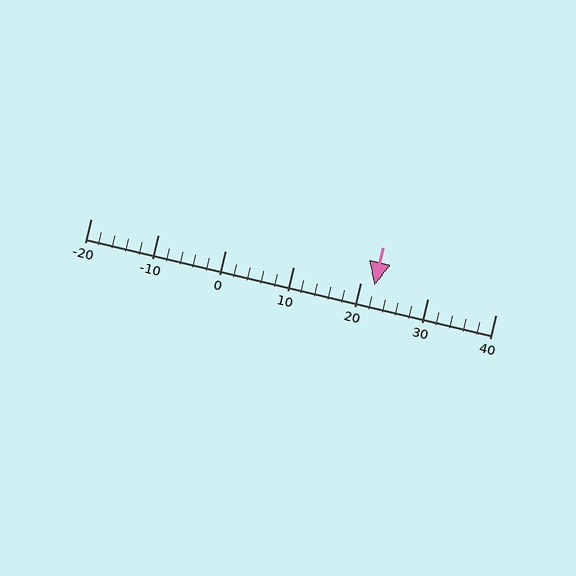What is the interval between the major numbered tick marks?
The major tick marks are spaced 10 units apart.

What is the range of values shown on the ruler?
The ruler shows values from -20 to 40.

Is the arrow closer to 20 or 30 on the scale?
The arrow is closer to 20.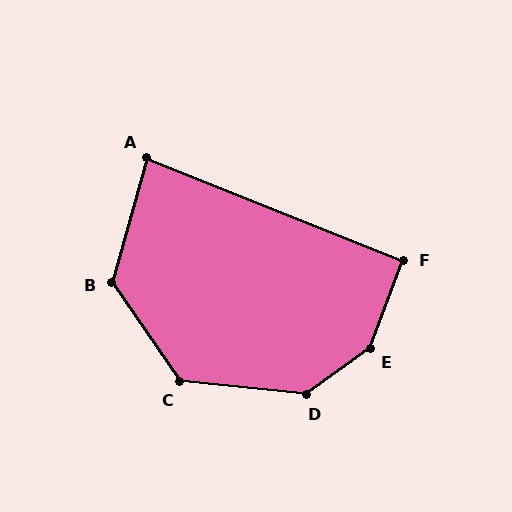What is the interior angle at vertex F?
Approximately 91 degrees (approximately right).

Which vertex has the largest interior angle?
E, at approximately 146 degrees.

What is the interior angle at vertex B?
Approximately 130 degrees (obtuse).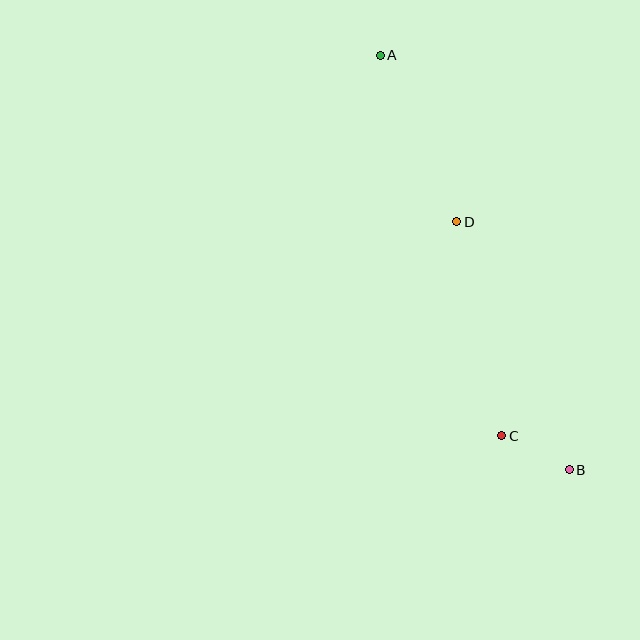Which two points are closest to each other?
Points B and C are closest to each other.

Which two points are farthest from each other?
Points A and B are farthest from each other.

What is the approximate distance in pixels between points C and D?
The distance between C and D is approximately 219 pixels.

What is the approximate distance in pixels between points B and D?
The distance between B and D is approximately 273 pixels.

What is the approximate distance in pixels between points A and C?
The distance between A and C is approximately 399 pixels.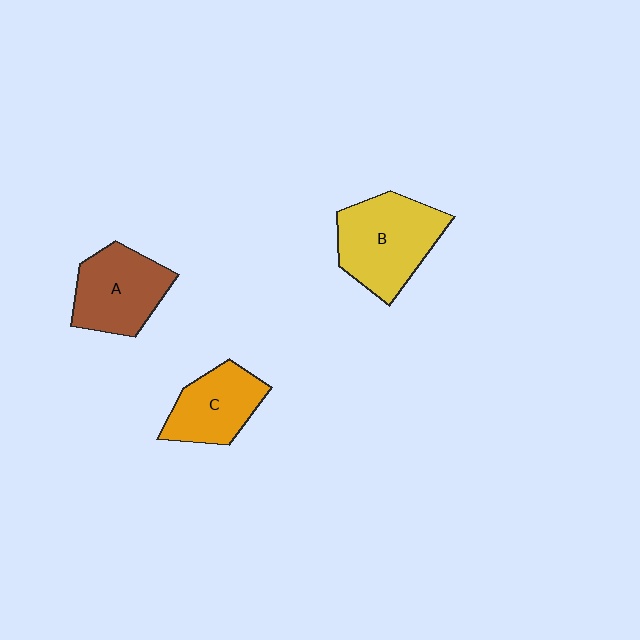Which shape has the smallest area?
Shape C (orange).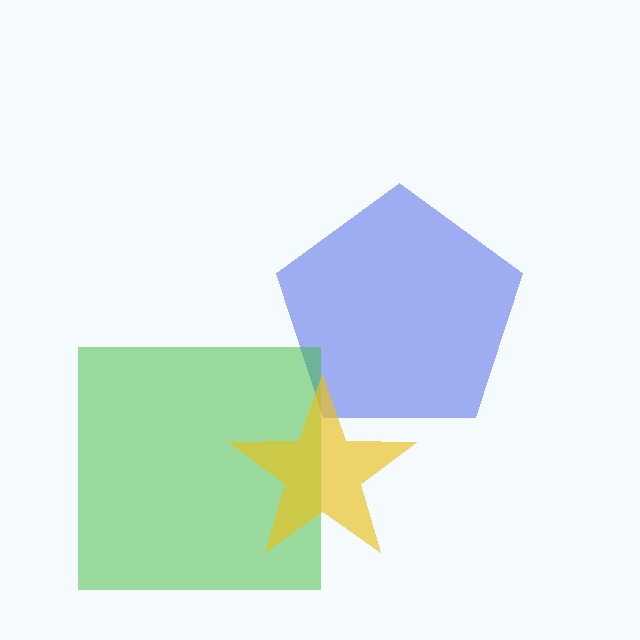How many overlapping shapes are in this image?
There are 3 overlapping shapes in the image.